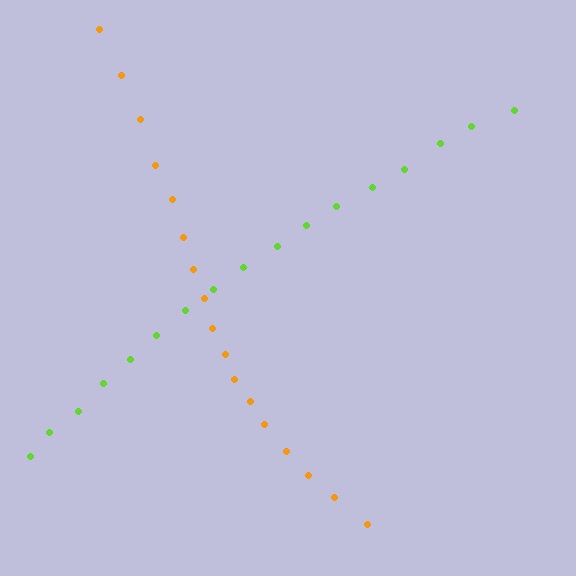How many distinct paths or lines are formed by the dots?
There are 2 distinct paths.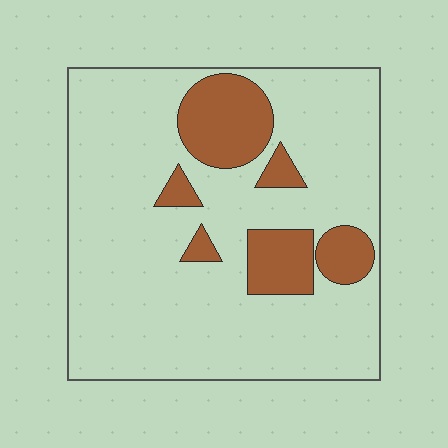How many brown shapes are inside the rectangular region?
6.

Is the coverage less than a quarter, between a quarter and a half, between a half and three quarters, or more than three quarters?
Less than a quarter.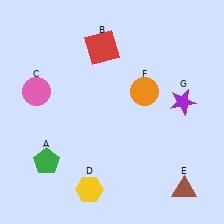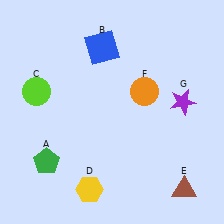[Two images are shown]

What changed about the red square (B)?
In Image 1, B is red. In Image 2, it changed to blue.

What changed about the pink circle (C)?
In Image 1, C is pink. In Image 2, it changed to lime.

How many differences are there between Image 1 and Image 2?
There are 2 differences between the two images.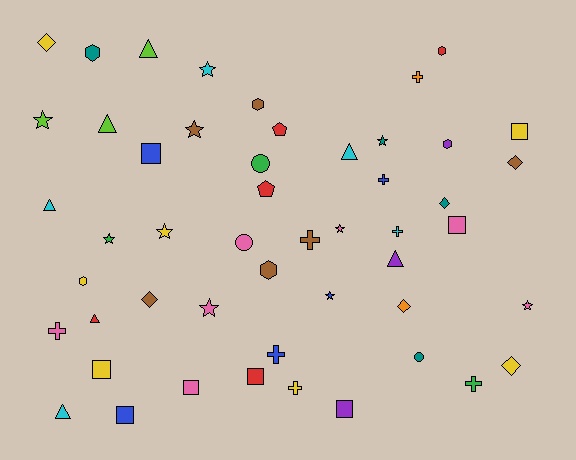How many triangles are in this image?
There are 7 triangles.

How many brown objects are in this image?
There are 6 brown objects.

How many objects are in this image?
There are 50 objects.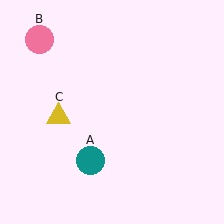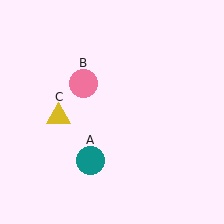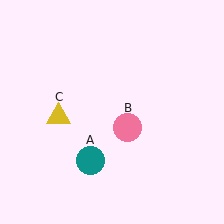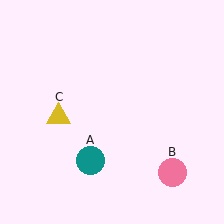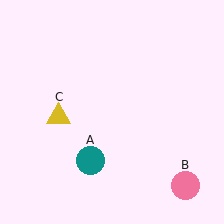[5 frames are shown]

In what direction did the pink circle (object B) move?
The pink circle (object B) moved down and to the right.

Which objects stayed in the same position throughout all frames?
Teal circle (object A) and yellow triangle (object C) remained stationary.